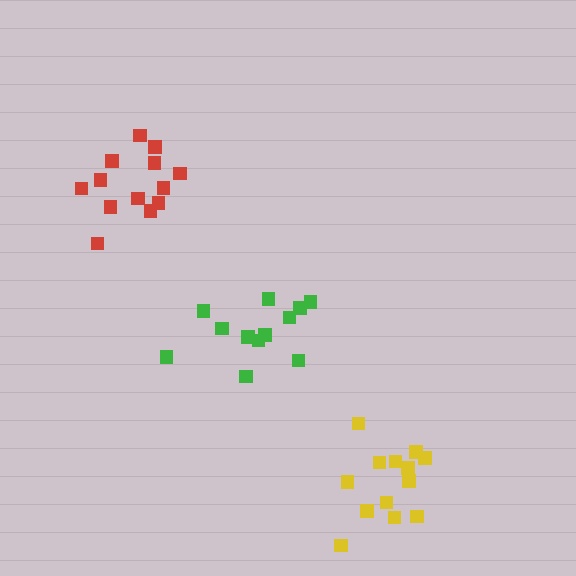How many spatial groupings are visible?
There are 3 spatial groupings.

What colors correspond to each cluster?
The clusters are colored: red, green, yellow.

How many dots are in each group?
Group 1: 13 dots, Group 2: 12 dots, Group 3: 13 dots (38 total).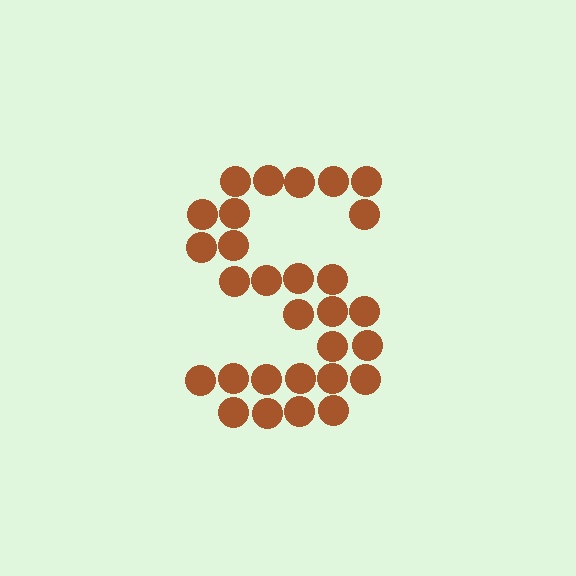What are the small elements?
The small elements are circles.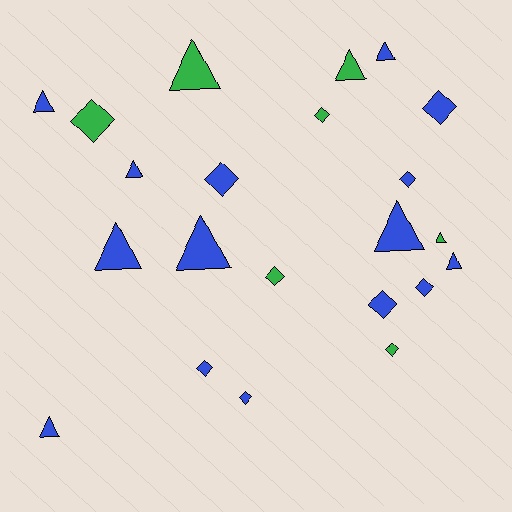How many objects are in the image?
There are 22 objects.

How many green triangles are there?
There are 3 green triangles.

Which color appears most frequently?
Blue, with 15 objects.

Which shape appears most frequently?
Triangle, with 11 objects.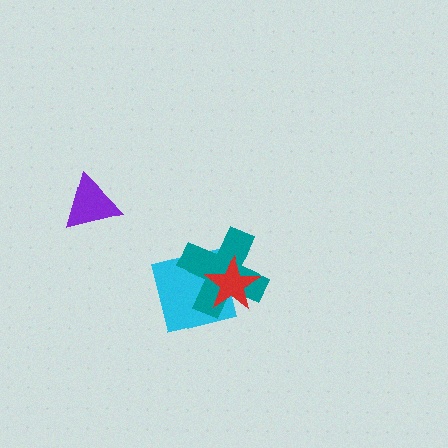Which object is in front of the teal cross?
The red star is in front of the teal cross.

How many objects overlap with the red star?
2 objects overlap with the red star.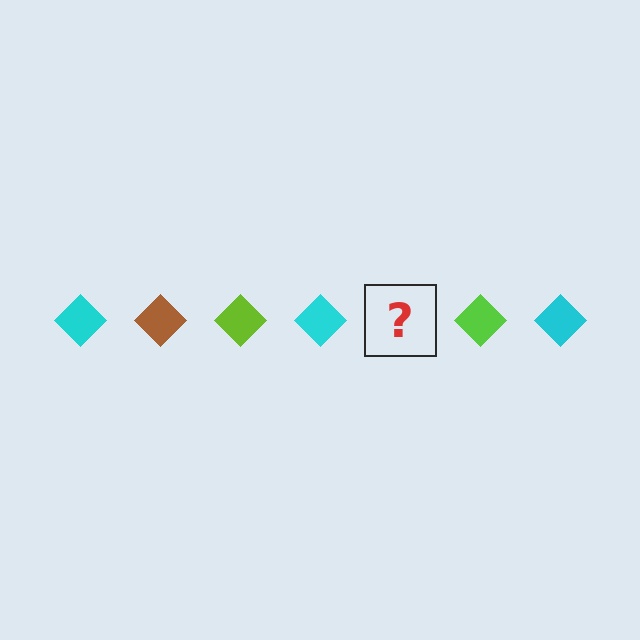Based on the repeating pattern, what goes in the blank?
The blank should be a brown diamond.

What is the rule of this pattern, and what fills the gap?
The rule is that the pattern cycles through cyan, brown, lime diamonds. The gap should be filled with a brown diamond.